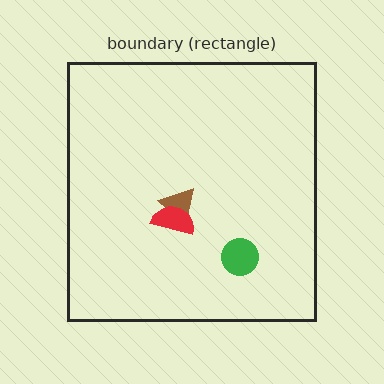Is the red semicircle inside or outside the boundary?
Inside.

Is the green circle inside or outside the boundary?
Inside.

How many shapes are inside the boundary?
3 inside, 0 outside.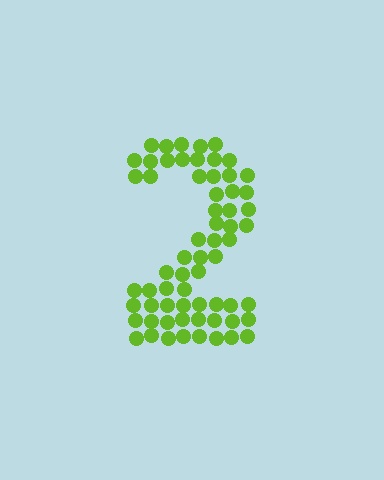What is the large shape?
The large shape is the digit 2.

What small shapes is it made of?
It is made of small circles.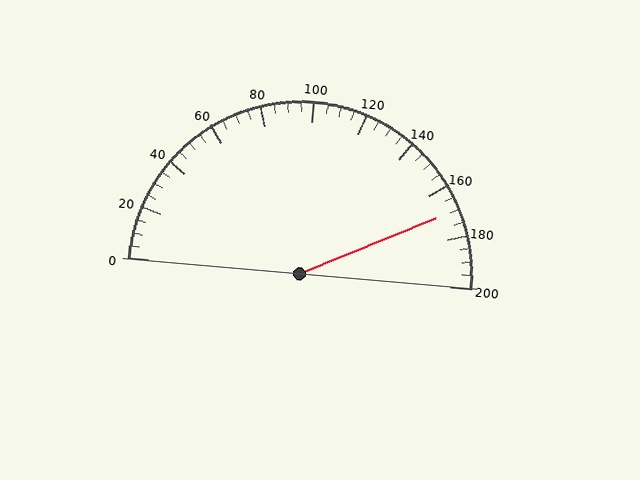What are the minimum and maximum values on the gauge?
The gauge ranges from 0 to 200.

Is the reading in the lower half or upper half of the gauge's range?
The reading is in the upper half of the range (0 to 200).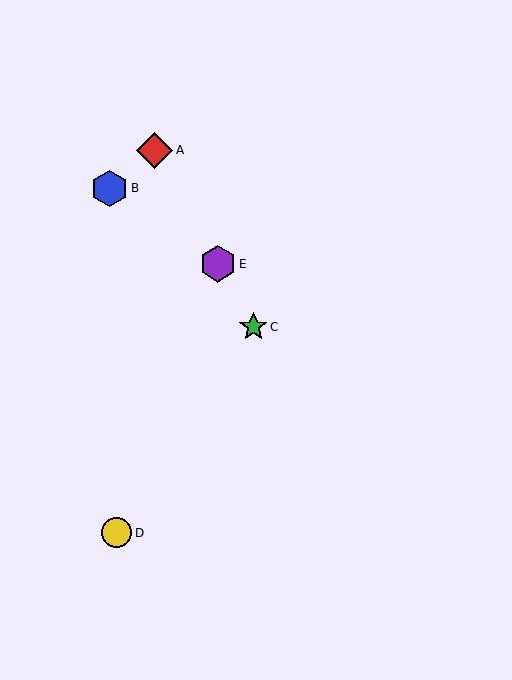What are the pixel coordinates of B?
Object B is at (110, 188).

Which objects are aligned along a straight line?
Objects A, C, E are aligned along a straight line.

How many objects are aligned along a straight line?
3 objects (A, C, E) are aligned along a straight line.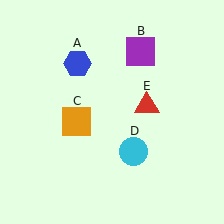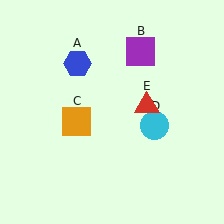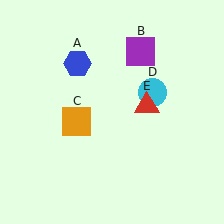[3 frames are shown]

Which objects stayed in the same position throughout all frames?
Blue hexagon (object A) and purple square (object B) and orange square (object C) and red triangle (object E) remained stationary.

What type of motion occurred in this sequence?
The cyan circle (object D) rotated counterclockwise around the center of the scene.